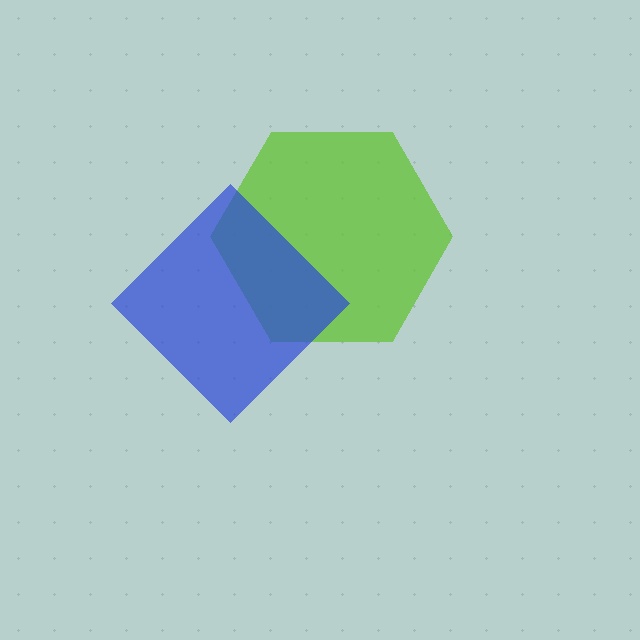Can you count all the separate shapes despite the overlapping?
Yes, there are 2 separate shapes.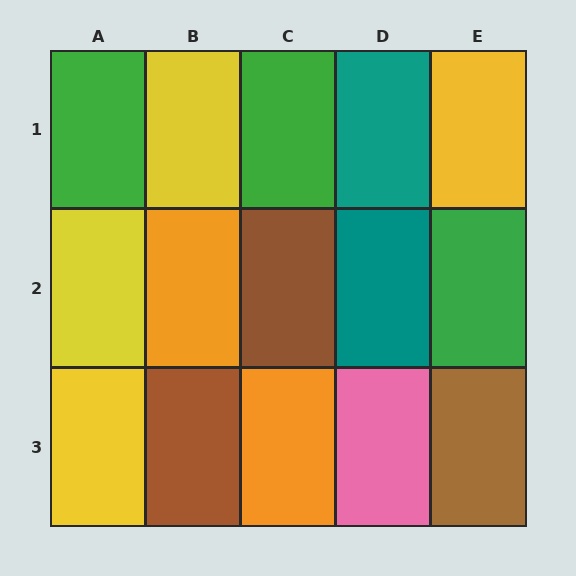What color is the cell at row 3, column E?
Brown.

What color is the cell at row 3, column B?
Brown.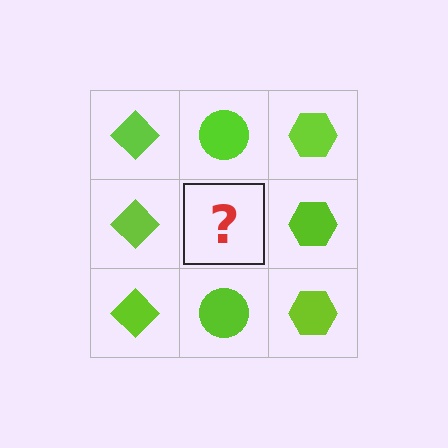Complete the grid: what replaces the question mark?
The question mark should be replaced with a lime circle.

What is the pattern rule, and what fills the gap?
The rule is that each column has a consistent shape. The gap should be filled with a lime circle.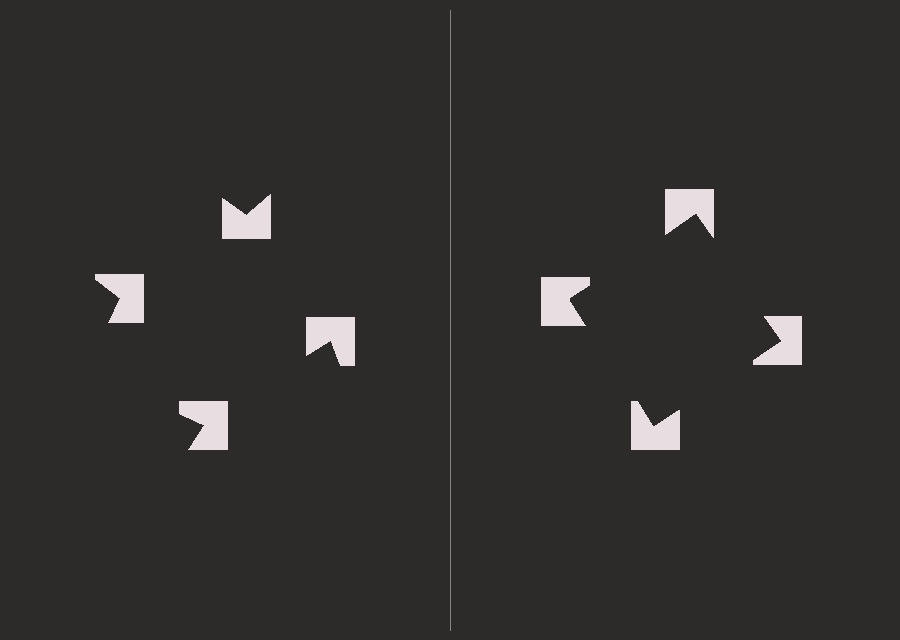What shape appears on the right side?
An illusory square.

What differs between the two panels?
The notched squares are positioned identically on both sides; only the wedge orientations differ. On the right they align to a square; on the left they are misaligned.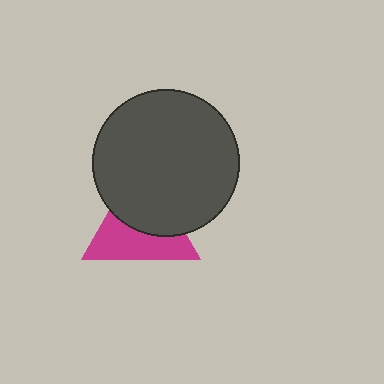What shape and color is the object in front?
The object in front is a dark gray circle.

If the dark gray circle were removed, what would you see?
You would see the complete magenta triangle.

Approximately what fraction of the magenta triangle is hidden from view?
Roughly 50% of the magenta triangle is hidden behind the dark gray circle.